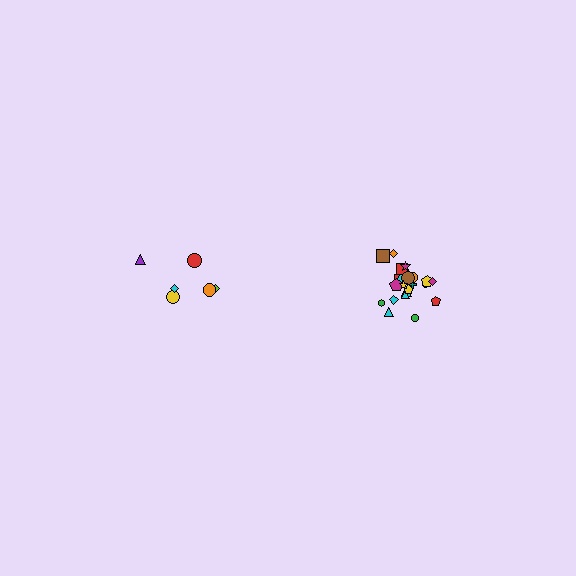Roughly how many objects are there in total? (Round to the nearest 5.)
Roughly 30 objects in total.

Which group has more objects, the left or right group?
The right group.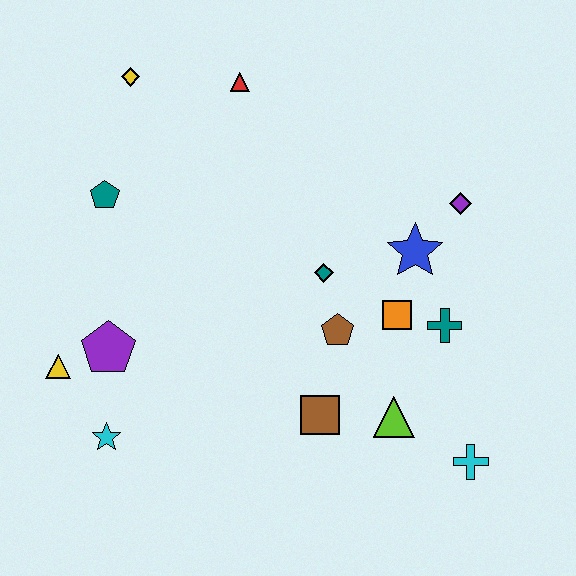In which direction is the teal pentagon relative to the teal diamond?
The teal pentagon is to the left of the teal diamond.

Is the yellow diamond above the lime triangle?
Yes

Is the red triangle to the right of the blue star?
No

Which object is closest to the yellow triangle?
The purple pentagon is closest to the yellow triangle.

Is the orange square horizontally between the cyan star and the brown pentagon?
No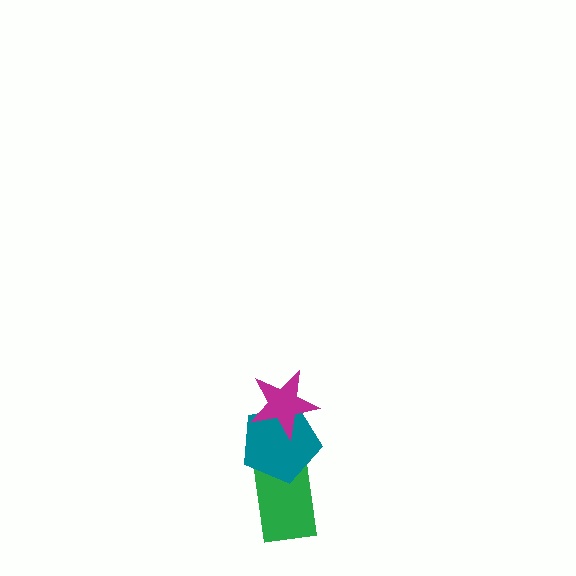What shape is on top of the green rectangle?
The teal pentagon is on top of the green rectangle.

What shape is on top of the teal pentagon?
The magenta star is on top of the teal pentagon.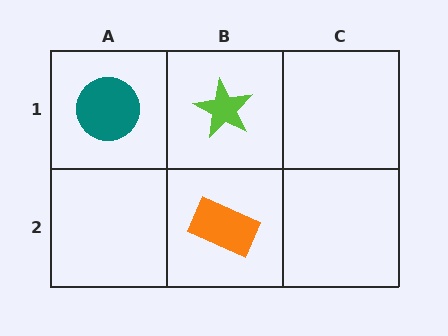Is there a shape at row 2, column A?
No, that cell is empty.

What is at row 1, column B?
A lime star.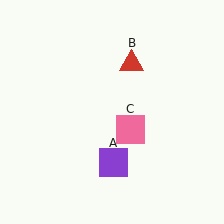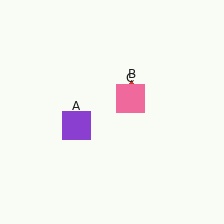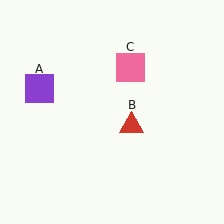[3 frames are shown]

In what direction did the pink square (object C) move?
The pink square (object C) moved up.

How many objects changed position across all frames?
3 objects changed position: purple square (object A), red triangle (object B), pink square (object C).